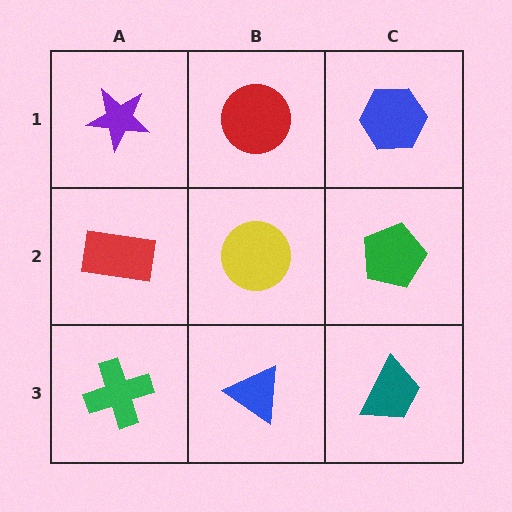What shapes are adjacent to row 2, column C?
A blue hexagon (row 1, column C), a teal trapezoid (row 3, column C), a yellow circle (row 2, column B).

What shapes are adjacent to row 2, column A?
A purple star (row 1, column A), a green cross (row 3, column A), a yellow circle (row 2, column B).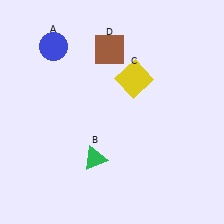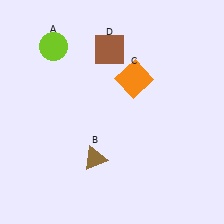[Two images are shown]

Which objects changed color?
A changed from blue to lime. B changed from green to brown. C changed from yellow to orange.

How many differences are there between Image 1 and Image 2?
There are 3 differences between the two images.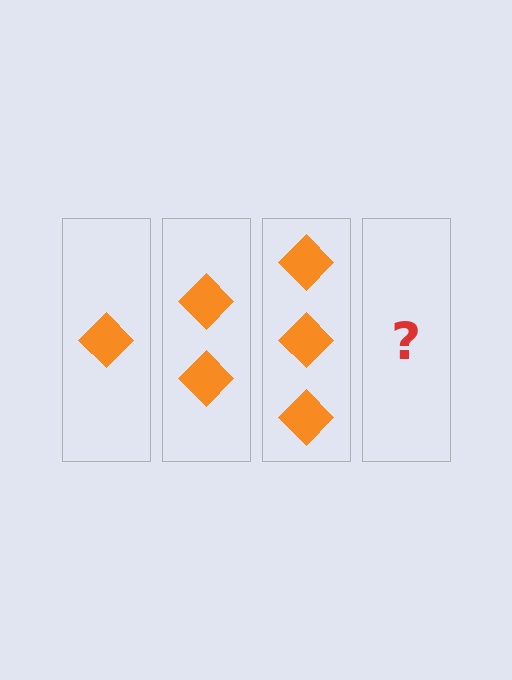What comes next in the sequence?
The next element should be 4 diamonds.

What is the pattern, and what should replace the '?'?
The pattern is that each step adds one more diamond. The '?' should be 4 diamonds.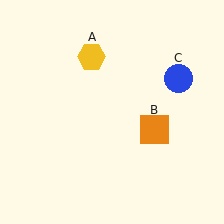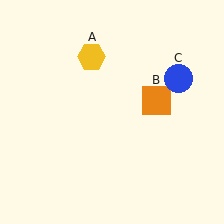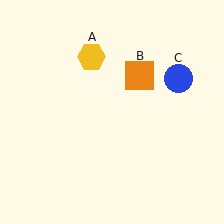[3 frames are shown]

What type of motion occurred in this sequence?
The orange square (object B) rotated counterclockwise around the center of the scene.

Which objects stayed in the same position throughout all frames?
Yellow hexagon (object A) and blue circle (object C) remained stationary.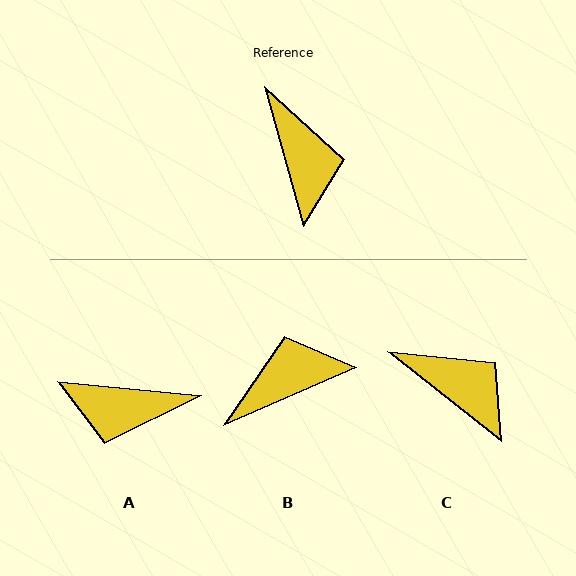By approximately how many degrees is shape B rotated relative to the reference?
Approximately 98 degrees counter-clockwise.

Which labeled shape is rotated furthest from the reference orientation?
A, about 111 degrees away.